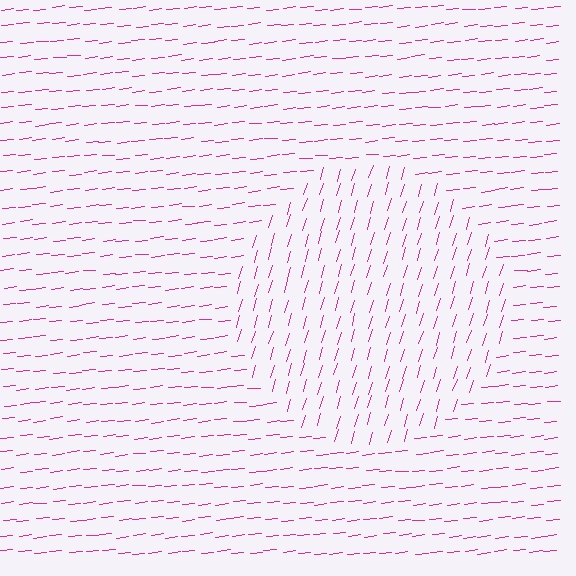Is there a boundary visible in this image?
Yes, there is a texture boundary formed by a change in line orientation.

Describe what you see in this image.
The image is filled with small magenta line segments. A circle region in the image has lines oriented differently from the surrounding lines, creating a visible texture boundary.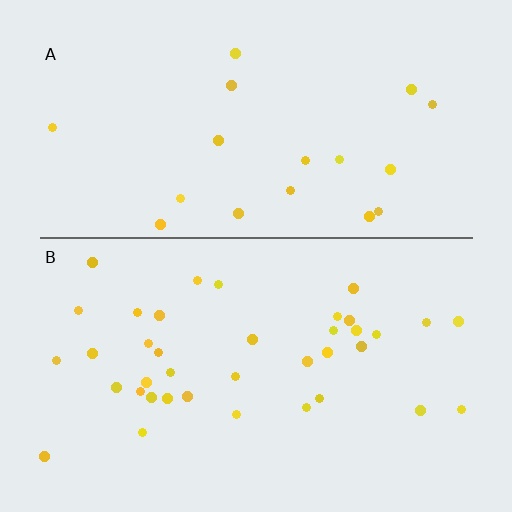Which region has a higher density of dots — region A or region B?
B (the bottom).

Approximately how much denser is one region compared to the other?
Approximately 2.1× — region B over region A.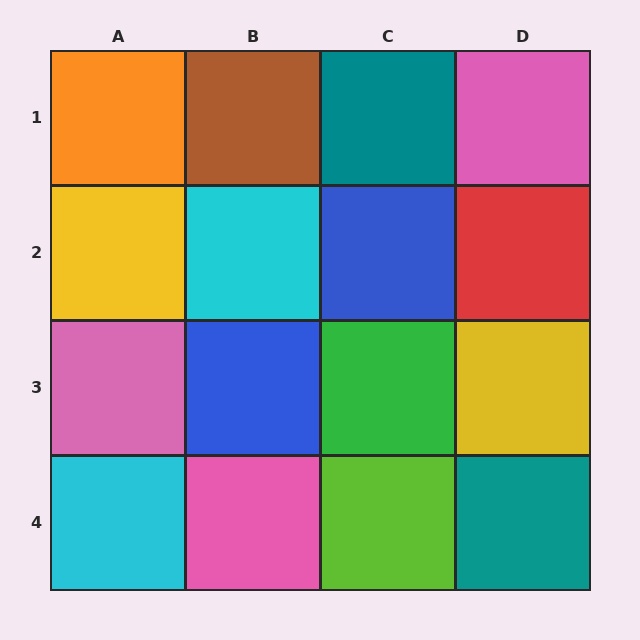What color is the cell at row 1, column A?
Orange.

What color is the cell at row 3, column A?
Pink.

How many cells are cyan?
2 cells are cyan.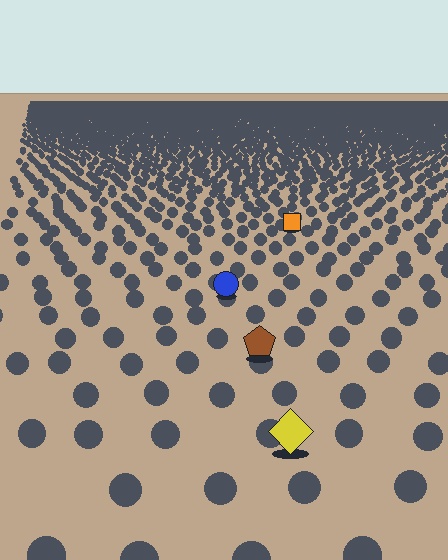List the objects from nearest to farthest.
From nearest to farthest: the yellow diamond, the brown pentagon, the blue circle, the orange square.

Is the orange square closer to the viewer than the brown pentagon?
No. The brown pentagon is closer — you can tell from the texture gradient: the ground texture is coarser near it.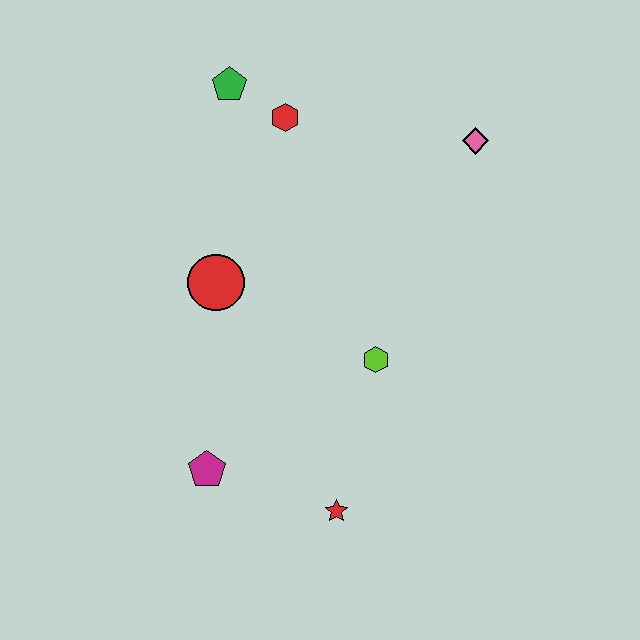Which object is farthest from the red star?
The green pentagon is farthest from the red star.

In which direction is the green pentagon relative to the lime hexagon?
The green pentagon is above the lime hexagon.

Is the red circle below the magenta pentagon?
No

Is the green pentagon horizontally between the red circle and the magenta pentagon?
No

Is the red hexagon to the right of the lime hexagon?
No